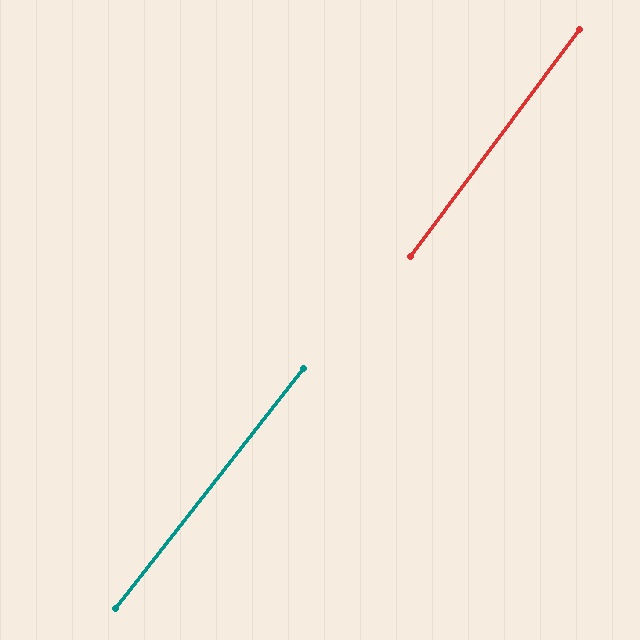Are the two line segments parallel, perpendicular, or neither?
Parallel — their directions differ by only 1.2°.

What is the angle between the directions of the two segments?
Approximately 1 degree.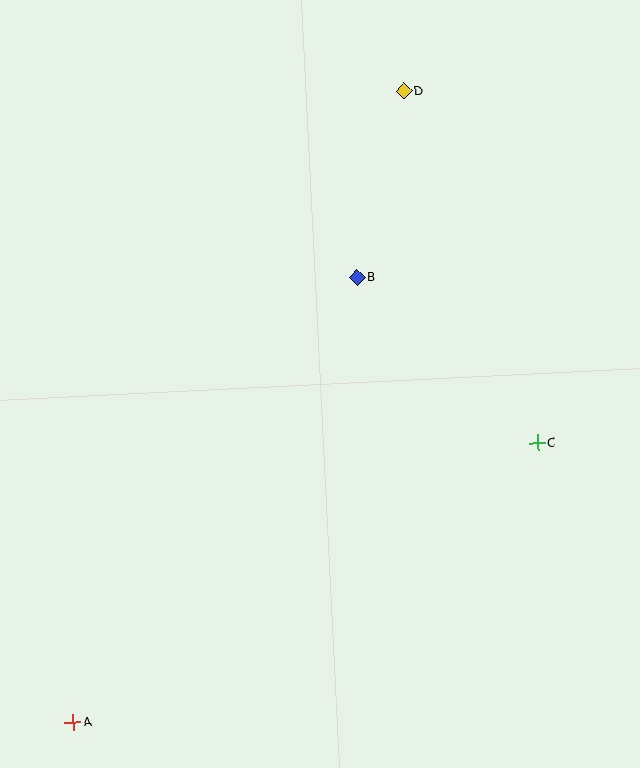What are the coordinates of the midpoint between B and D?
The midpoint between B and D is at (380, 185).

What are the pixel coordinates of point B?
Point B is at (357, 278).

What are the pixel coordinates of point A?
Point A is at (73, 722).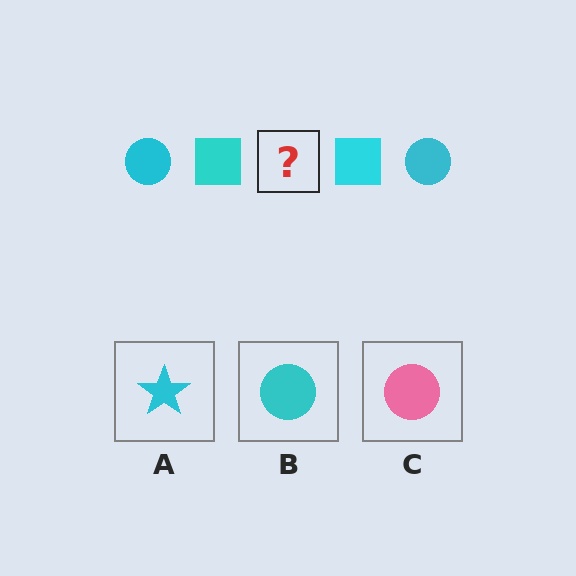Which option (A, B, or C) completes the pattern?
B.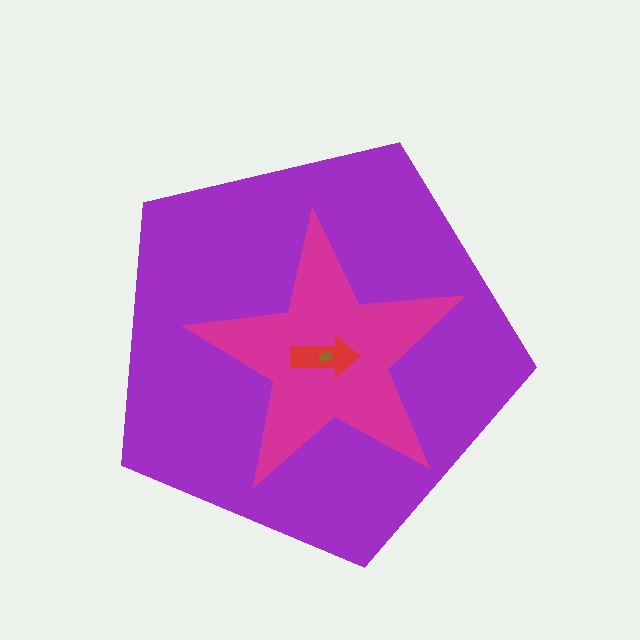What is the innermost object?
The brown rectangle.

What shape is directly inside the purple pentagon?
The magenta star.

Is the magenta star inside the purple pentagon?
Yes.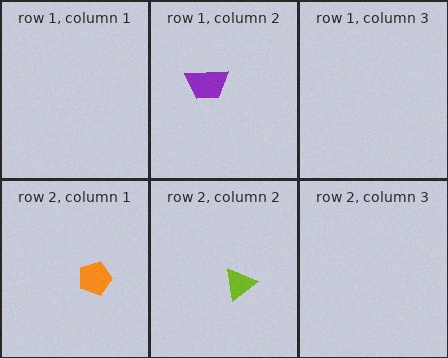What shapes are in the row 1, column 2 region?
The purple trapezoid.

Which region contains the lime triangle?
The row 2, column 2 region.